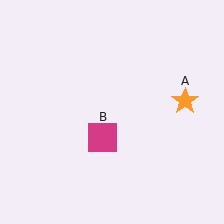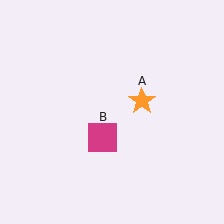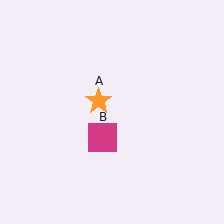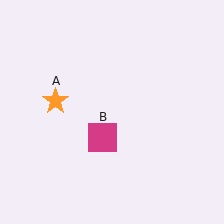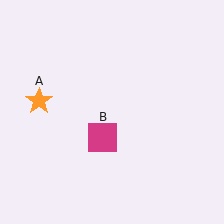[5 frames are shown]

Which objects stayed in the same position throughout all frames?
Magenta square (object B) remained stationary.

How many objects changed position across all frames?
1 object changed position: orange star (object A).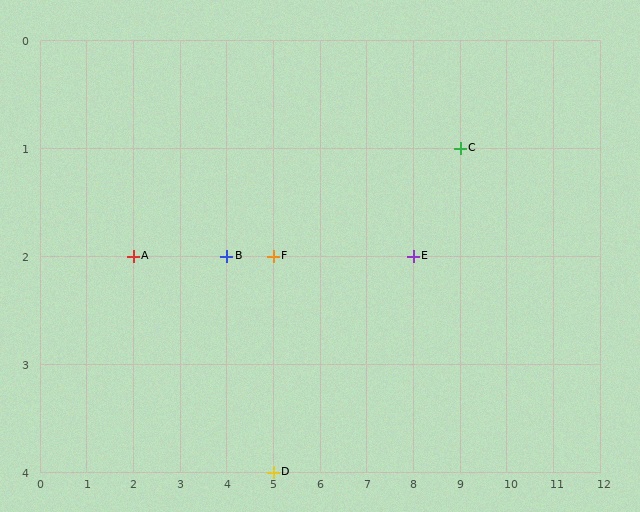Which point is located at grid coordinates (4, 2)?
Point B is at (4, 2).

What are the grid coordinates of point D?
Point D is at grid coordinates (5, 4).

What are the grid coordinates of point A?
Point A is at grid coordinates (2, 2).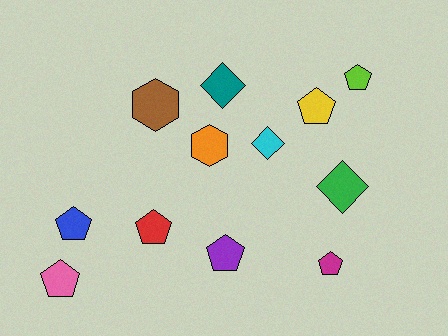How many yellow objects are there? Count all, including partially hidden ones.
There is 1 yellow object.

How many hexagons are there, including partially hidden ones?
There are 2 hexagons.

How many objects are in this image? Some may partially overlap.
There are 12 objects.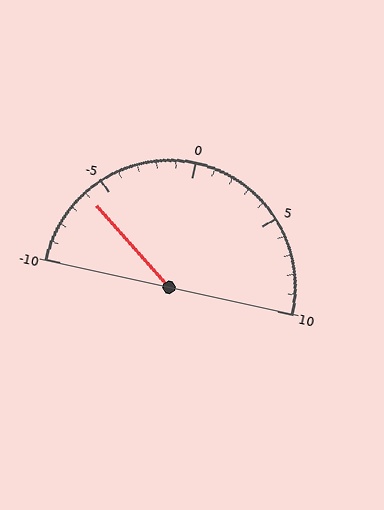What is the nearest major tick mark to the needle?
The nearest major tick mark is -5.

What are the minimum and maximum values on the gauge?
The gauge ranges from -10 to 10.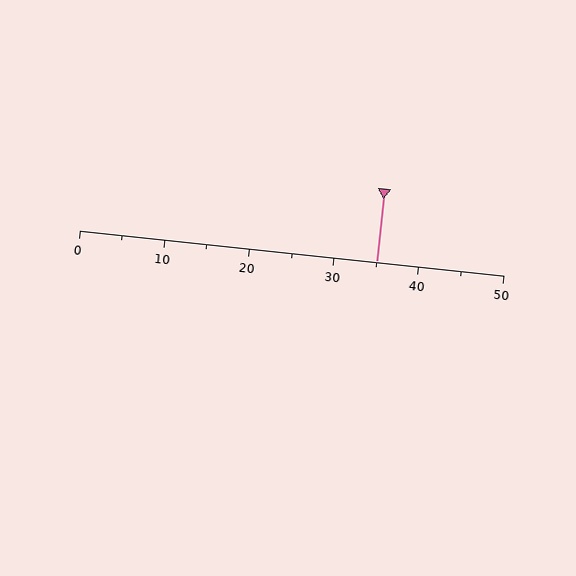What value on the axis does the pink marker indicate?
The marker indicates approximately 35.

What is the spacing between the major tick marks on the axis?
The major ticks are spaced 10 apart.